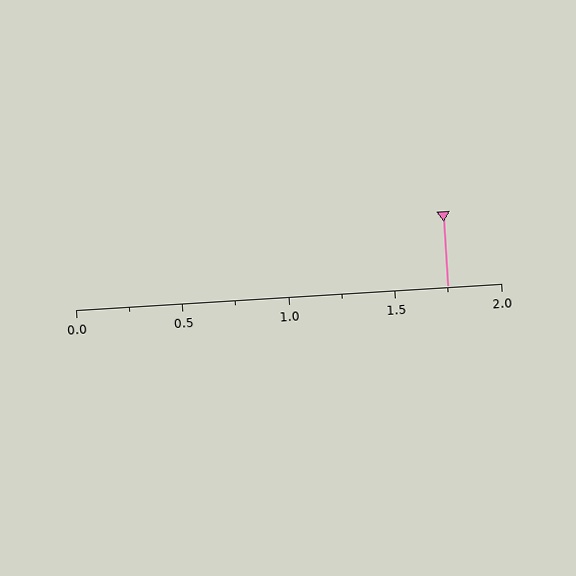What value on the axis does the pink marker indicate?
The marker indicates approximately 1.75.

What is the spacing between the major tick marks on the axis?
The major ticks are spaced 0.5 apart.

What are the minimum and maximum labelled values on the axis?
The axis runs from 0.0 to 2.0.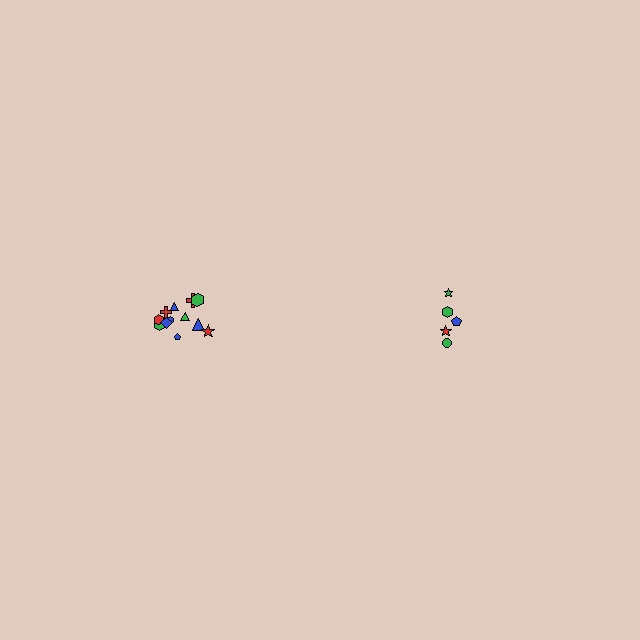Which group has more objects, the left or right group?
The left group.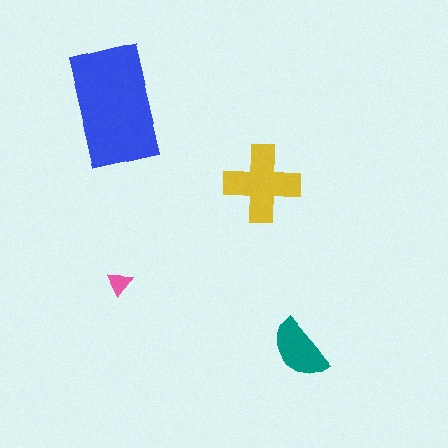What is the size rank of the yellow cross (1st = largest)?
2nd.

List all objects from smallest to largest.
The pink triangle, the teal semicircle, the yellow cross, the blue rectangle.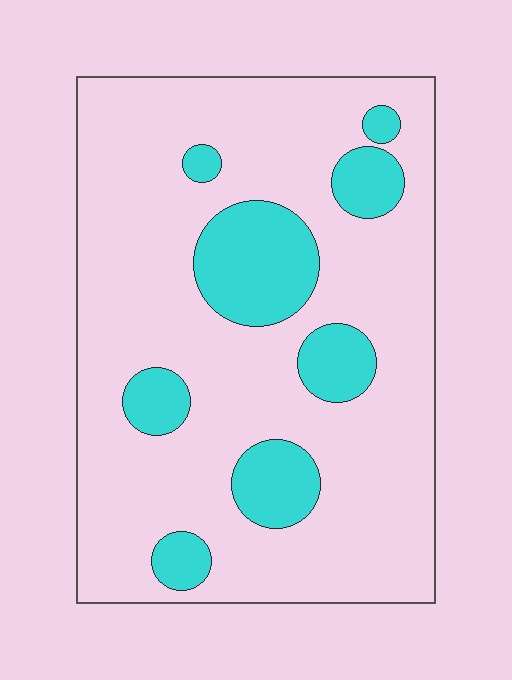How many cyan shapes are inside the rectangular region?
8.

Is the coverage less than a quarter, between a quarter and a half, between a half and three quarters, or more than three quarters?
Less than a quarter.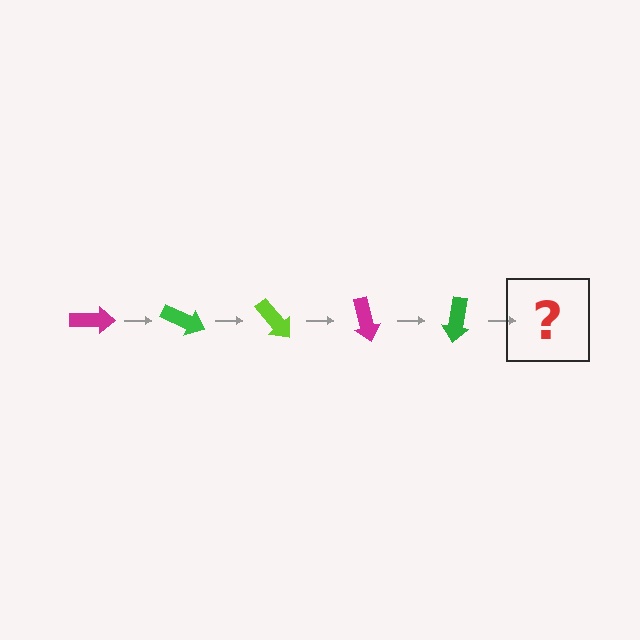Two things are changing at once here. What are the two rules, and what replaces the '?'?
The two rules are that it rotates 25 degrees each step and the color cycles through magenta, green, and lime. The '?' should be a lime arrow, rotated 125 degrees from the start.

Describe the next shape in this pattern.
It should be a lime arrow, rotated 125 degrees from the start.